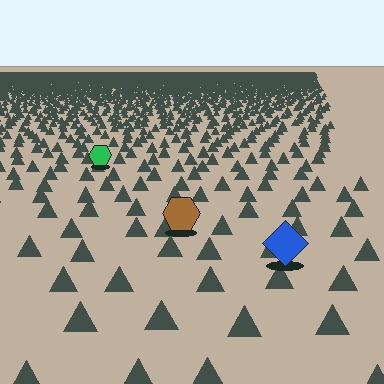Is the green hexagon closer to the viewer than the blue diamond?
No. The blue diamond is closer — you can tell from the texture gradient: the ground texture is coarser near it.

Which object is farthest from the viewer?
The green hexagon is farthest from the viewer. It appears smaller and the ground texture around it is denser.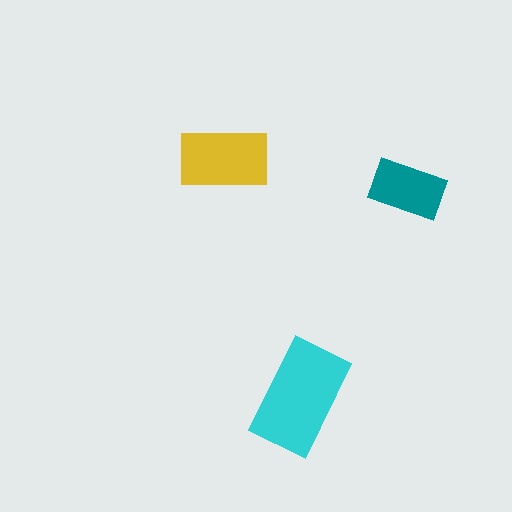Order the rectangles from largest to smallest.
the cyan one, the yellow one, the teal one.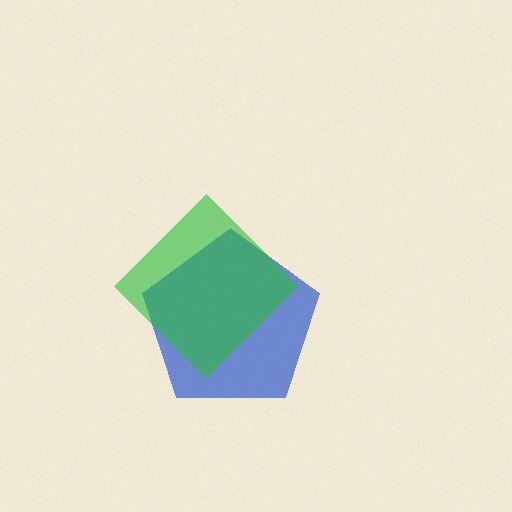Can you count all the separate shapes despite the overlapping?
Yes, there are 2 separate shapes.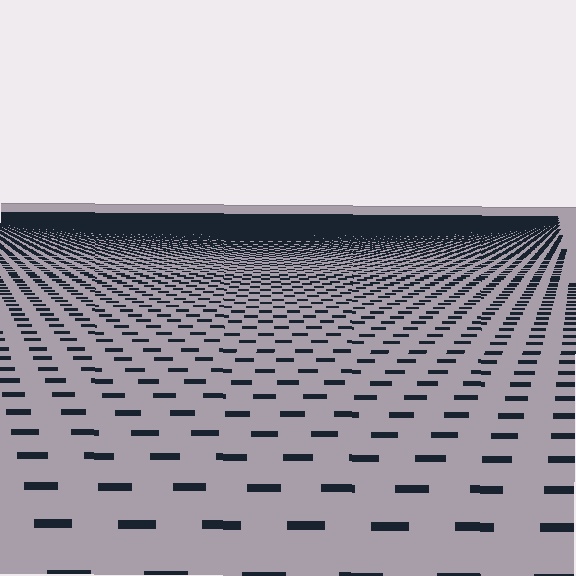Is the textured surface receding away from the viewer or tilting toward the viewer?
The surface is receding away from the viewer. Texture elements get smaller and denser toward the top.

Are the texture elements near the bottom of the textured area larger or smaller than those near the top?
Larger. Near the bottom, elements are closer to the viewer and appear at a bigger on-screen size.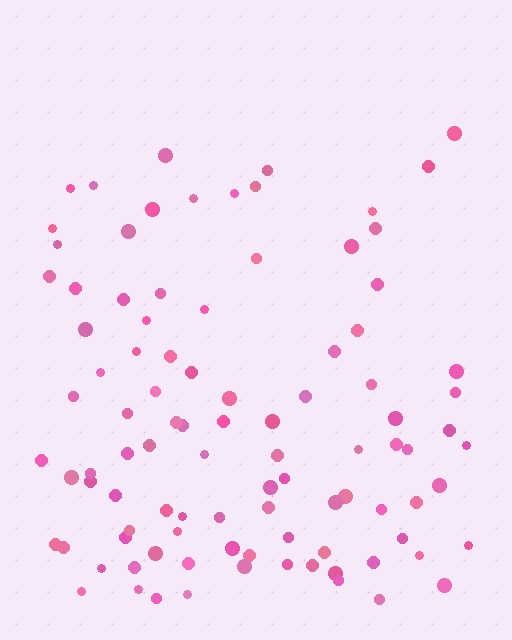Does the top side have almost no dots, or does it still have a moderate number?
Still a moderate number, just noticeably fewer than the bottom.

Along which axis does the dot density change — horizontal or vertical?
Vertical.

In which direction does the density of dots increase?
From top to bottom, with the bottom side densest.